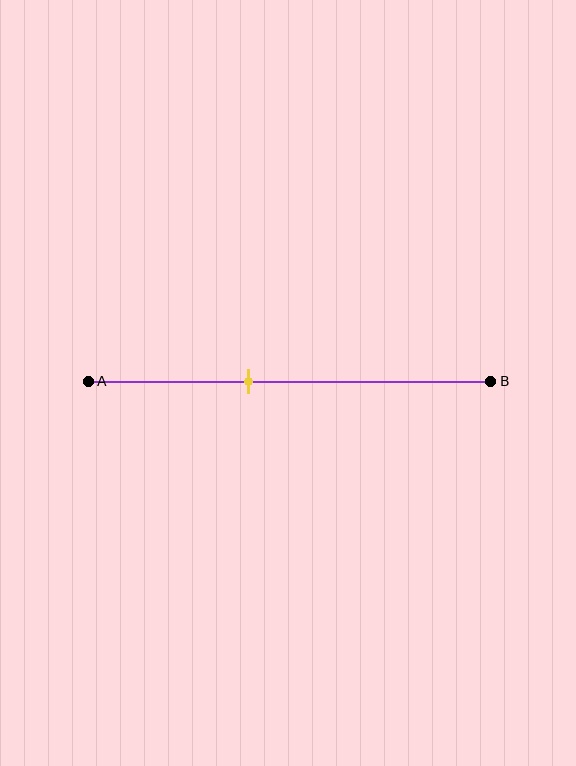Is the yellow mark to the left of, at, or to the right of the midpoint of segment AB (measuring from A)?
The yellow mark is to the left of the midpoint of segment AB.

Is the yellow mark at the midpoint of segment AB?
No, the mark is at about 40% from A, not at the 50% midpoint.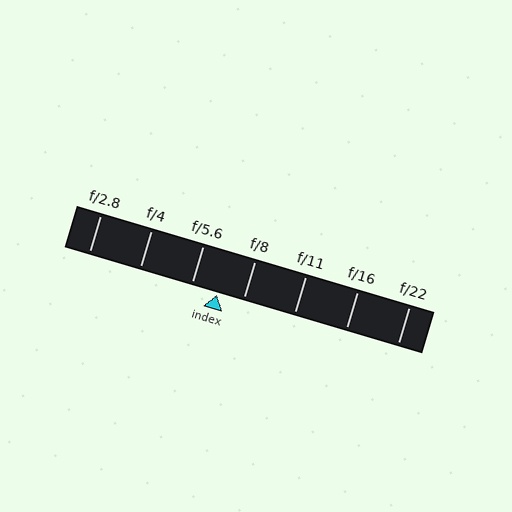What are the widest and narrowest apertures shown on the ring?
The widest aperture shown is f/2.8 and the narrowest is f/22.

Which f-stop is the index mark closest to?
The index mark is closest to f/8.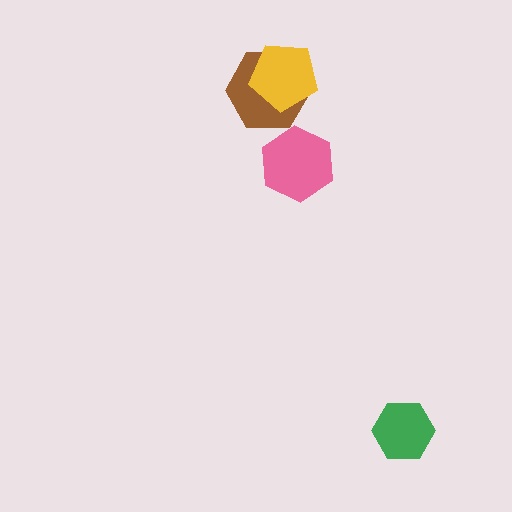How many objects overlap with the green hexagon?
0 objects overlap with the green hexagon.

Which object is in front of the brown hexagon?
The yellow pentagon is in front of the brown hexagon.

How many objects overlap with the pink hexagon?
0 objects overlap with the pink hexagon.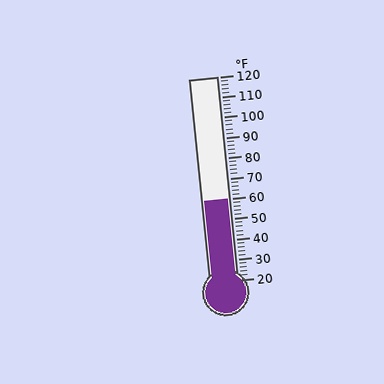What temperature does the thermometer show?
The thermometer shows approximately 60°F.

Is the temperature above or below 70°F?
The temperature is below 70°F.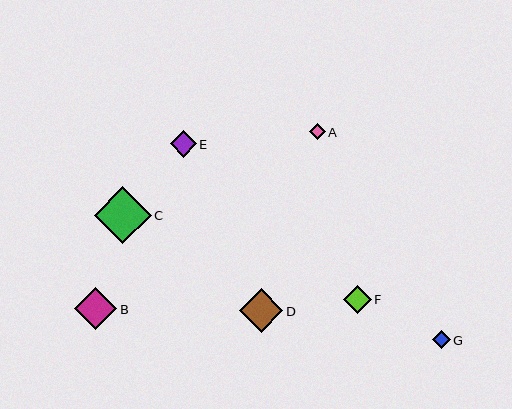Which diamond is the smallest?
Diamond A is the smallest with a size of approximately 16 pixels.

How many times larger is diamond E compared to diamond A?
Diamond E is approximately 1.6 times the size of diamond A.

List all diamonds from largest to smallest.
From largest to smallest: C, D, B, F, E, G, A.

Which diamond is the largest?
Diamond C is the largest with a size of approximately 57 pixels.